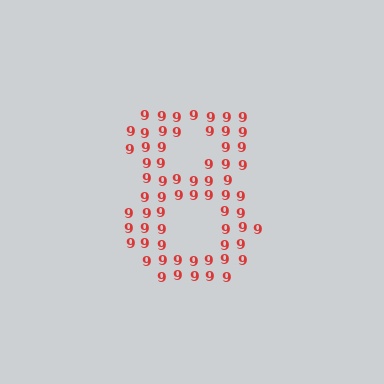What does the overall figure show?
The overall figure shows the digit 8.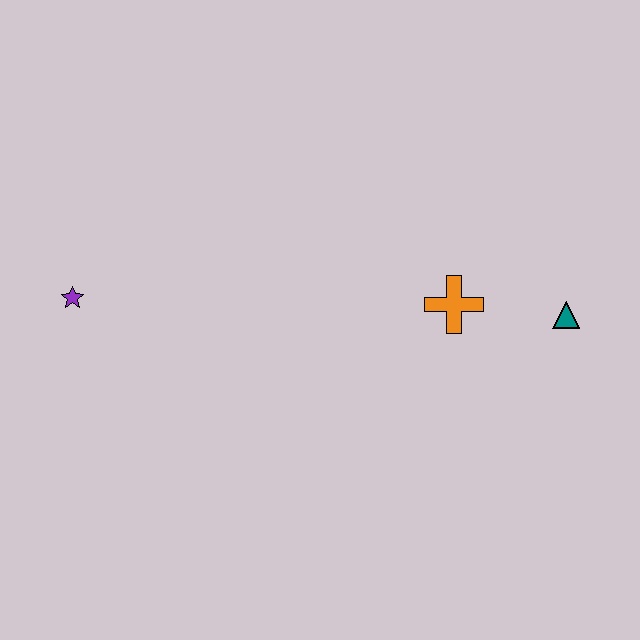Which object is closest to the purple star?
The orange cross is closest to the purple star.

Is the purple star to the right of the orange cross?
No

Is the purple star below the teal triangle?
No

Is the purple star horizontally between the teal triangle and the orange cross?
No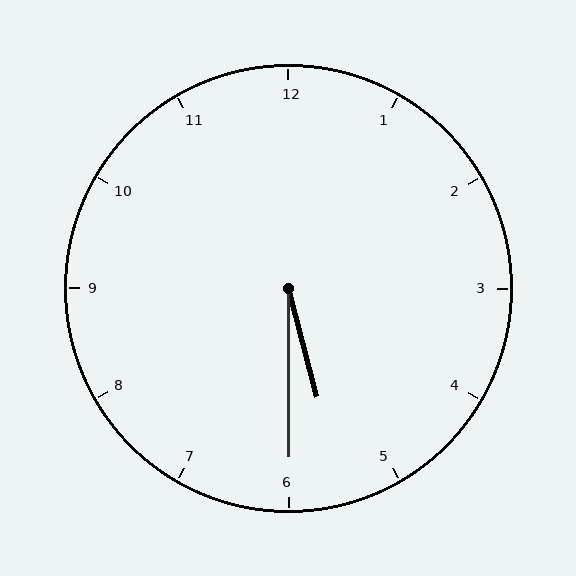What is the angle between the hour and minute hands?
Approximately 15 degrees.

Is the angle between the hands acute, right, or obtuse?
It is acute.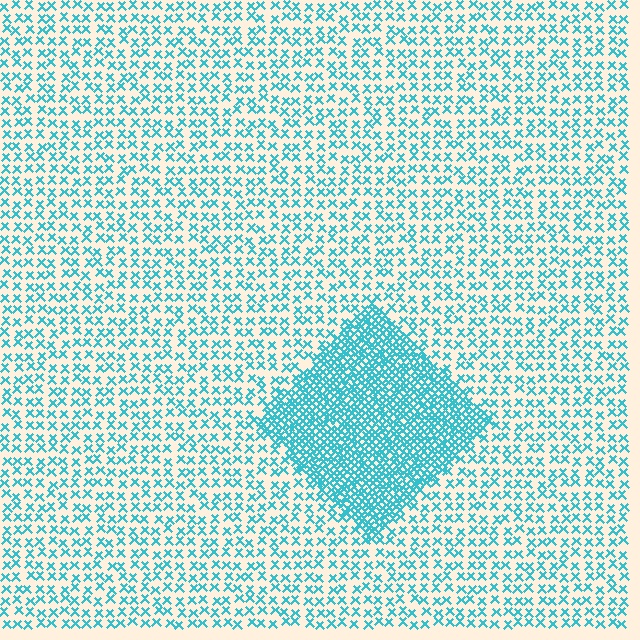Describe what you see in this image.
The image contains small cyan elements arranged at two different densities. A diamond-shaped region is visible where the elements are more densely packed than the surrounding area.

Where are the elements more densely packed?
The elements are more densely packed inside the diamond boundary.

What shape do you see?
I see a diamond.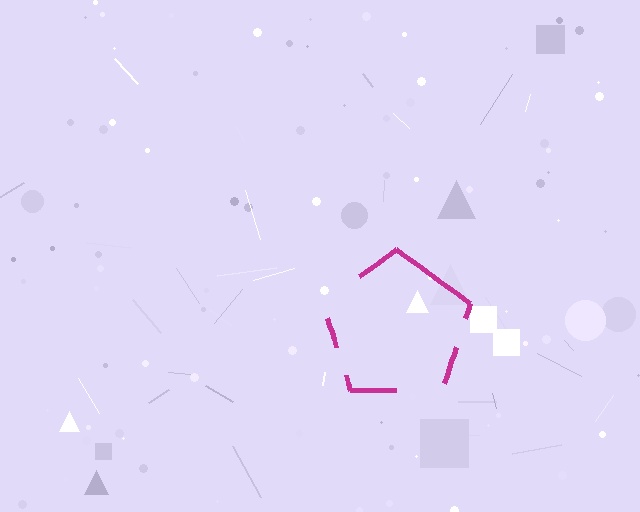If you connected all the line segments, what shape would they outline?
They would outline a pentagon.